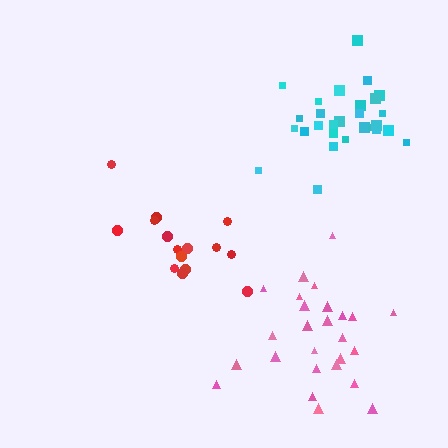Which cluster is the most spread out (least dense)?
Pink.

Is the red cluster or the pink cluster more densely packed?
Red.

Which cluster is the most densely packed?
Cyan.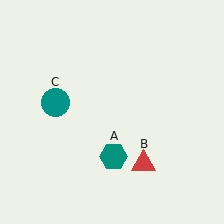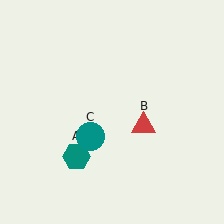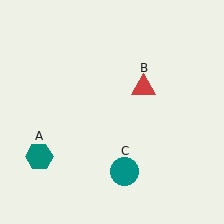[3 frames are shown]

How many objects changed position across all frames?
3 objects changed position: teal hexagon (object A), red triangle (object B), teal circle (object C).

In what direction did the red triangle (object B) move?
The red triangle (object B) moved up.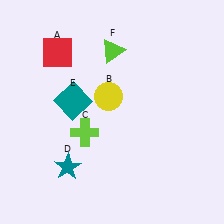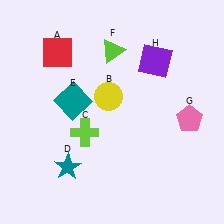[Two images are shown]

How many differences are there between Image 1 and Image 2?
There are 2 differences between the two images.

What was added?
A pink pentagon (G), a purple square (H) were added in Image 2.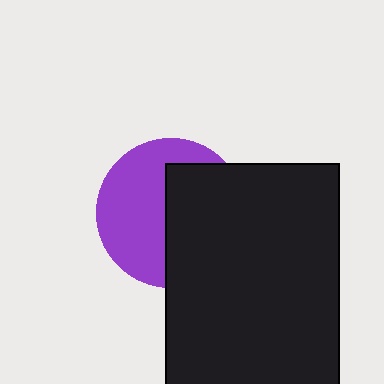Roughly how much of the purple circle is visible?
About half of it is visible (roughly 52%).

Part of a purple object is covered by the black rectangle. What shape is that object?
It is a circle.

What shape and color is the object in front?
The object in front is a black rectangle.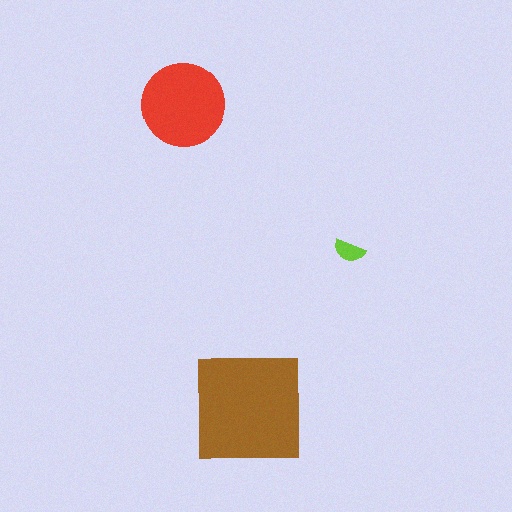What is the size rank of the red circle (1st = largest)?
2nd.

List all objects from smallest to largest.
The lime semicircle, the red circle, the brown square.